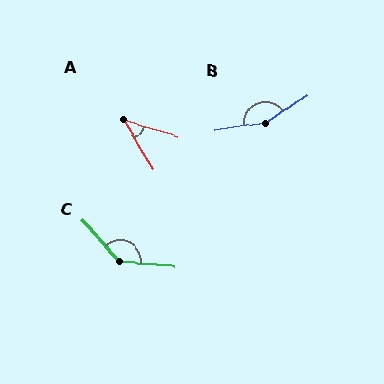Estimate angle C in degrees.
Approximately 137 degrees.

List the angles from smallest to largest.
A (42°), C (137°), B (154°).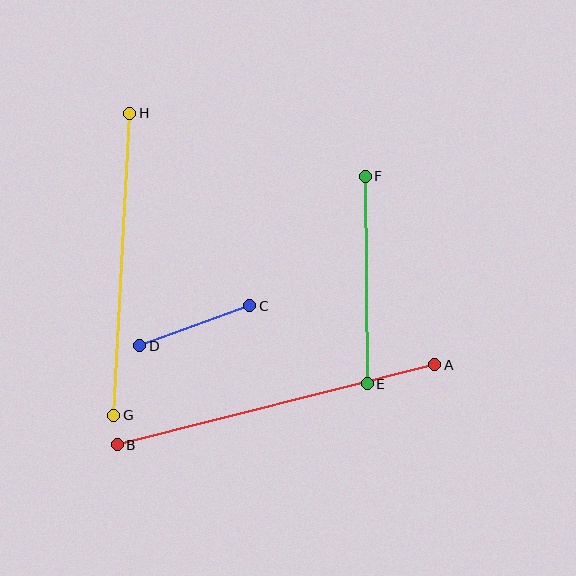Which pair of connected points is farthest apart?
Points A and B are farthest apart.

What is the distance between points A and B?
The distance is approximately 328 pixels.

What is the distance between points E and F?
The distance is approximately 207 pixels.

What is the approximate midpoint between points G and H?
The midpoint is at approximately (122, 264) pixels.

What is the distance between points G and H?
The distance is approximately 303 pixels.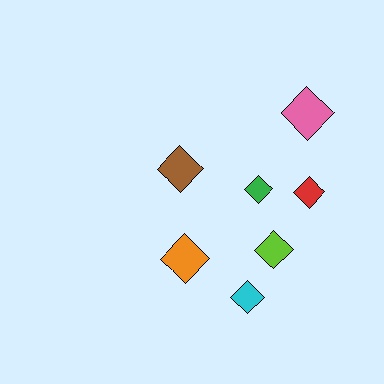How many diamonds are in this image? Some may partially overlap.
There are 7 diamonds.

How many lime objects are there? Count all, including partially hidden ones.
There is 1 lime object.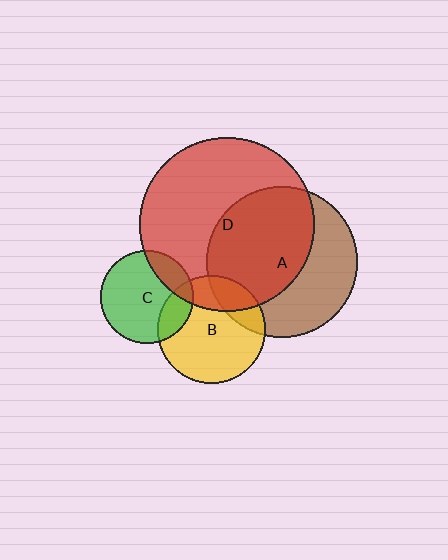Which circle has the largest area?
Circle D (red).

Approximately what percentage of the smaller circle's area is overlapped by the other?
Approximately 55%.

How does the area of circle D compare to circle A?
Approximately 1.3 times.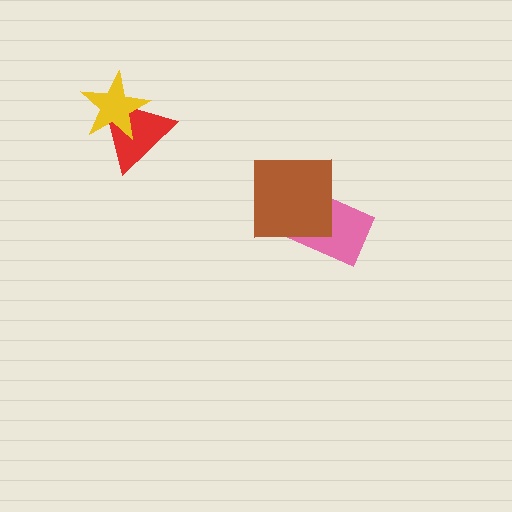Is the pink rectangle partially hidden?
Yes, it is partially covered by another shape.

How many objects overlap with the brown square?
1 object overlaps with the brown square.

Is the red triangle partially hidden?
Yes, it is partially covered by another shape.